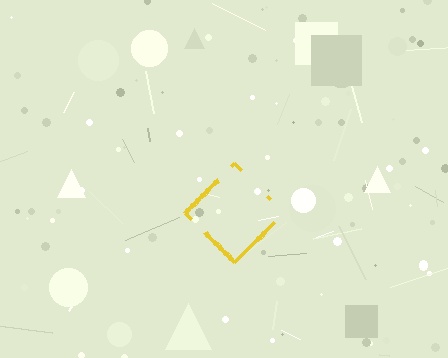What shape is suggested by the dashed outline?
The dashed outline suggests a diamond.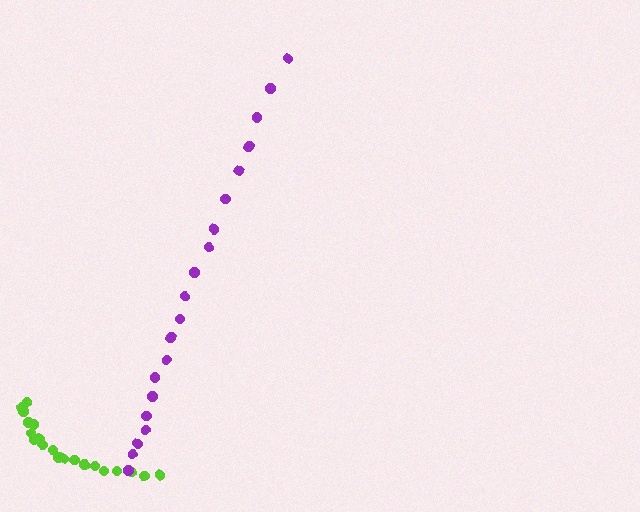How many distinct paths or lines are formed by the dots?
There are 2 distinct paths.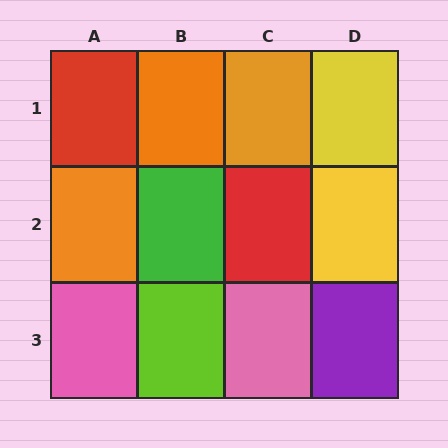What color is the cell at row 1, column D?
Yellow.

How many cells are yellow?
2 cells are yellow.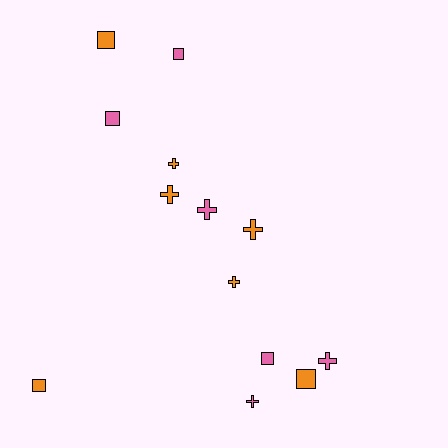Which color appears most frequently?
Orange, with 7 objects.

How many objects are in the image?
There are 13 objects.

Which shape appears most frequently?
Cross, with 7 objects.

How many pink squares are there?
There are 3 pink squares.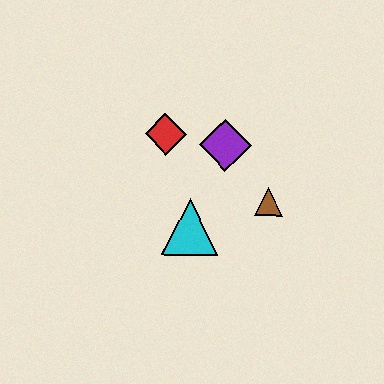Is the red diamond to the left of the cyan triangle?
Yes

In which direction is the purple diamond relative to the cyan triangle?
The purple diamond is above the cyan triangle.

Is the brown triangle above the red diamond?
No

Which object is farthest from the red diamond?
The brown triangle is farthest from the red diamond.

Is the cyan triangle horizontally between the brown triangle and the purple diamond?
No